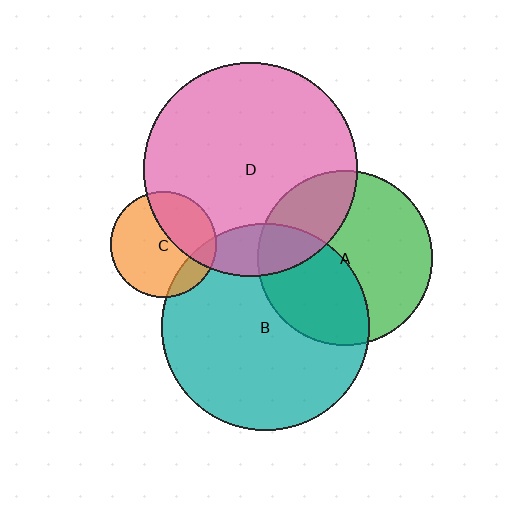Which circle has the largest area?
Circle D (pink).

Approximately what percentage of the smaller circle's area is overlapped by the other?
Approximately 40%.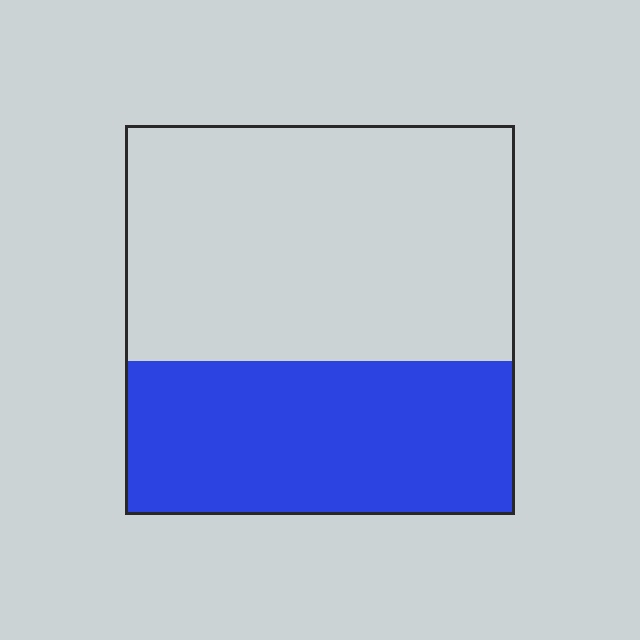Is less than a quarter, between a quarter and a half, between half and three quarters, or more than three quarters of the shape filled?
Between a quarter and a half.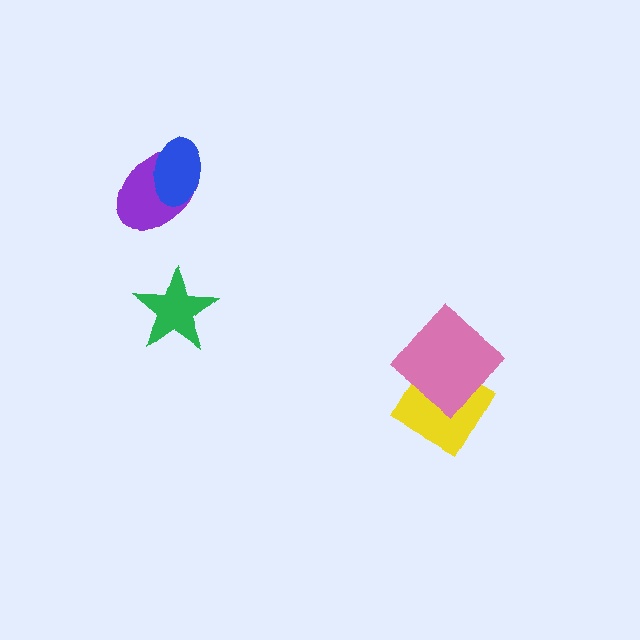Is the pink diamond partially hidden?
No, no other shape covers it.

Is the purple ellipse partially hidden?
Yes, it is partially covered by another shape.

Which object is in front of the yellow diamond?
The pink diamond is in front of the yellow diamond.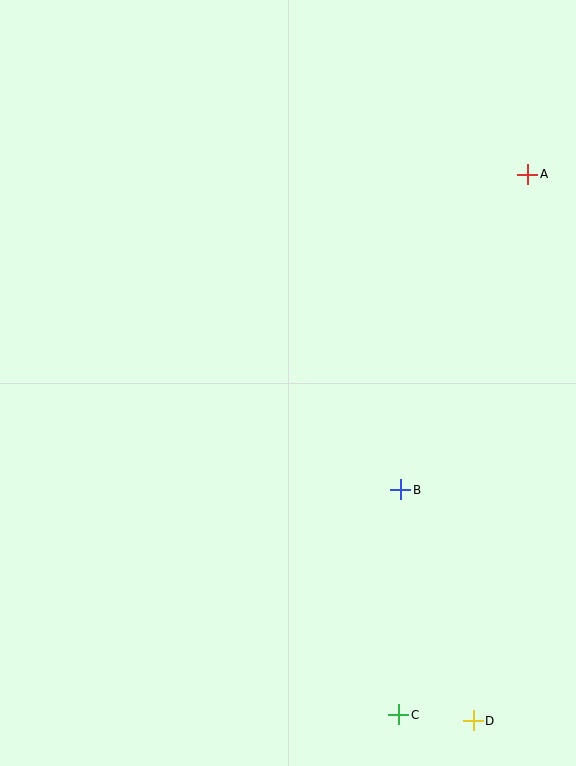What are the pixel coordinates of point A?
Point A is at (528, 174).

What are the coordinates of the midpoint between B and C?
The midpoint between B and C is at (400, 602).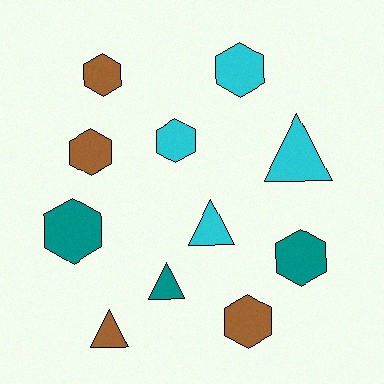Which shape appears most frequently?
Hexagon, with 7 objects.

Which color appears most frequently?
Brown, with 4 objects.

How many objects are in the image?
There are 11 objects.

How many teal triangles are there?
There is 1 teal triangle.